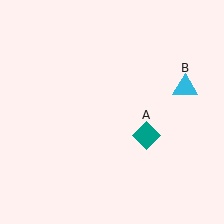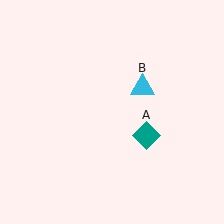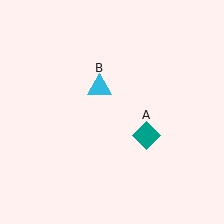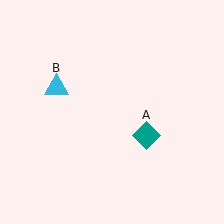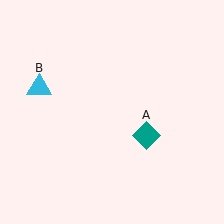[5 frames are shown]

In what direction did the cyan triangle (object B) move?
The cyan triangle (object B) moved left.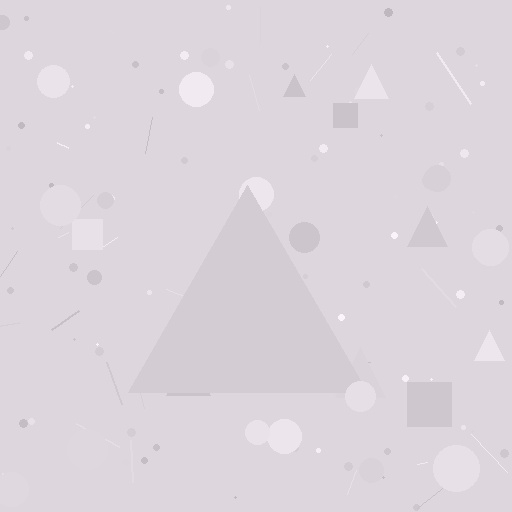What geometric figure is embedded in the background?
A triangle is embedded in the background.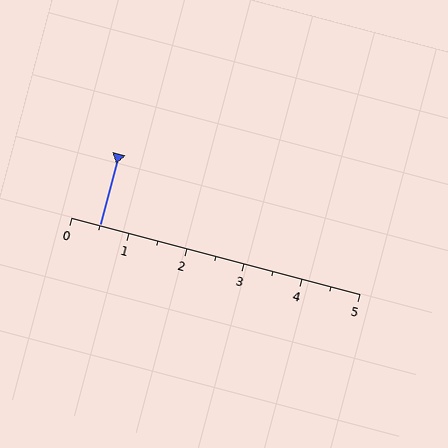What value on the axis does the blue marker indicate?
The marker indicates approximately 0.5.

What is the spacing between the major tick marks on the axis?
The major ticks are spaced 1 apart.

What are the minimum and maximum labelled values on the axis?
The axis runs from 0 to 5.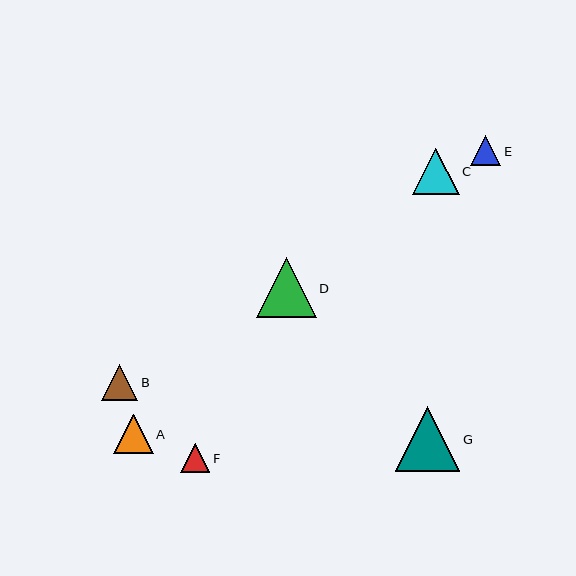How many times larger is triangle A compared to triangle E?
Triangle A is approximately 1.3 times the size of triangle E.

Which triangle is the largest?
Triangle G is the largest with a size of approximately 65 pixels.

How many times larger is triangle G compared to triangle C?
Triangle G is approximately 1.4 times the size of triangle C.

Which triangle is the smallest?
Triangle F is the smallest with a size of approximately 29 pixels.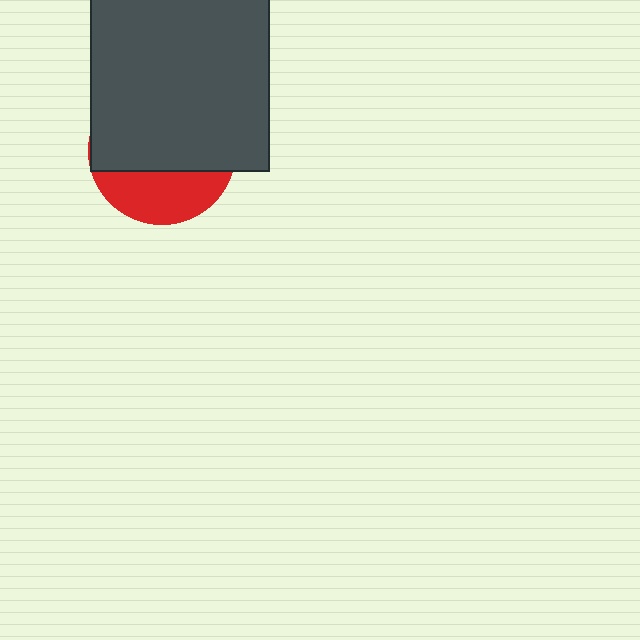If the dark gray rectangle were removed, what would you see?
You would see the complete red circle.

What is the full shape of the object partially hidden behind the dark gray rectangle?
The partially hidden object is a red circle.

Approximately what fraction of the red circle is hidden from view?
Roughly 67% of the red circle is hidden behind the dark gray rectangle.